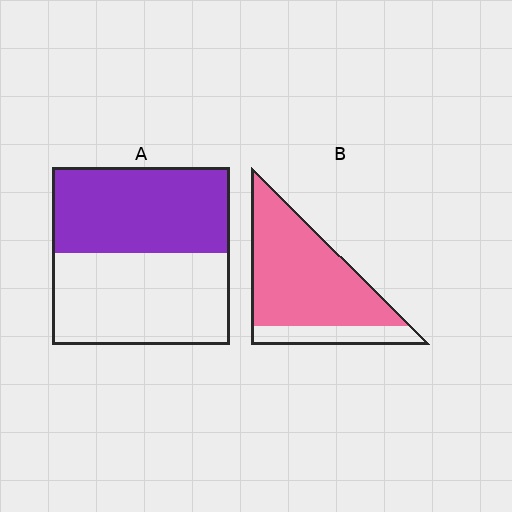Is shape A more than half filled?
Roughly half.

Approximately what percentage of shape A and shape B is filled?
A is approximately 50% and B is approximately 80%.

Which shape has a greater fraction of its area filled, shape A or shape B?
Shape B.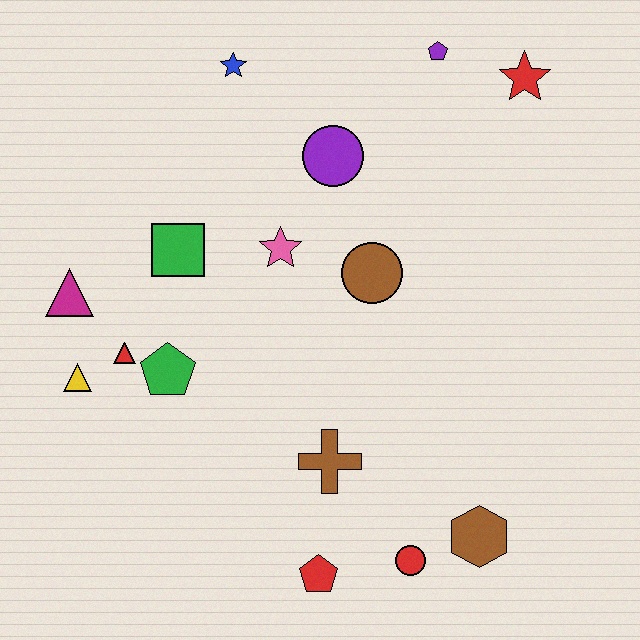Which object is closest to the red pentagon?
The red circle is closest to the red pentagon.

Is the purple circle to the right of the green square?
Yes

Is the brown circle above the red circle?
Yes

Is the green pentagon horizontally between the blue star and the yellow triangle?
Yes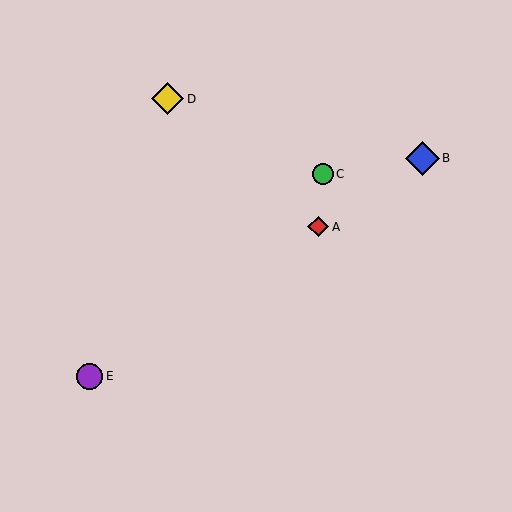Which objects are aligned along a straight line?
Objects A, B, E are aligned along a straight line.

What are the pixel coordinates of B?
Object B is at (423, 158).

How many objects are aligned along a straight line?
3 objects (A, B, E) are aligned along a straight line.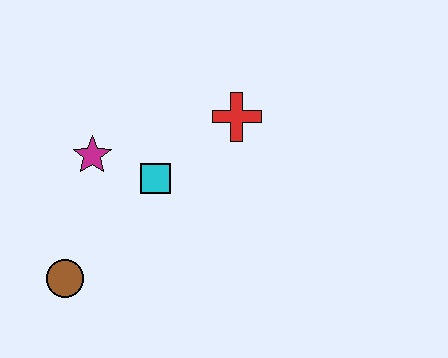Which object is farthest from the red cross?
The brown circle is farthest from the red cross.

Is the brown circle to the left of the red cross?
Yes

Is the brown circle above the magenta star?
No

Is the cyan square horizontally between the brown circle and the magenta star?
No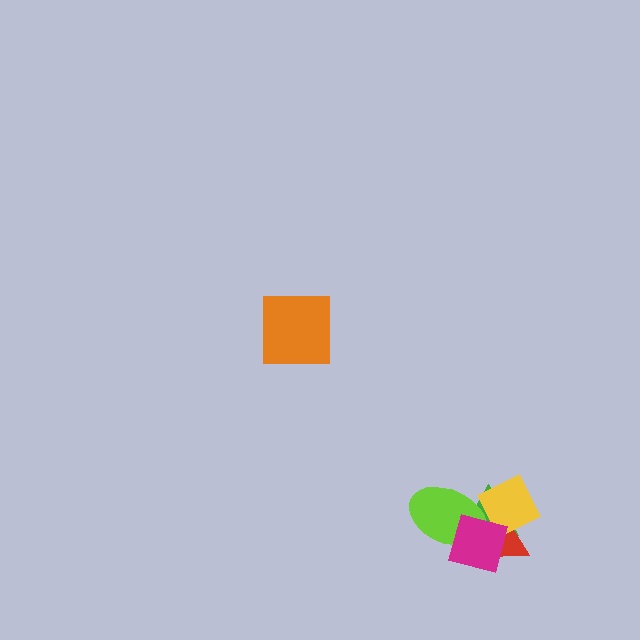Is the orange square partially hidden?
No, no other shape covers it.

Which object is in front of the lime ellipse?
The magenta square is in front of the lime ellipse.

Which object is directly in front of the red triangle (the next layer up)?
The yellow diamond is directly in front of the red triangle.